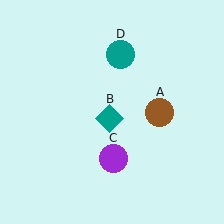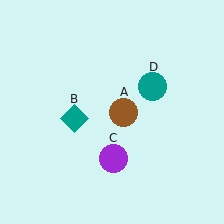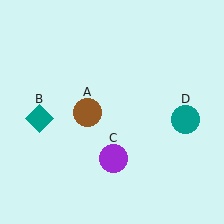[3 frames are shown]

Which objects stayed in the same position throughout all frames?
Purple circle (object C) remained stationary.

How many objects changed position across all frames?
3 objects changed position: brown circle (object A), teal diamond (object B), teal circle (object D).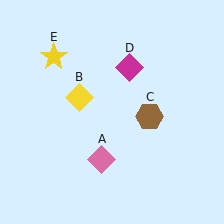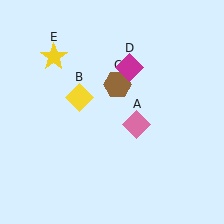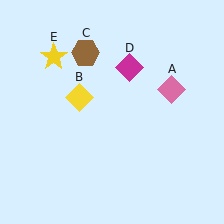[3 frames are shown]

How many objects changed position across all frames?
2 objects changed position: pink diamond (object A), brown hexagon (object C).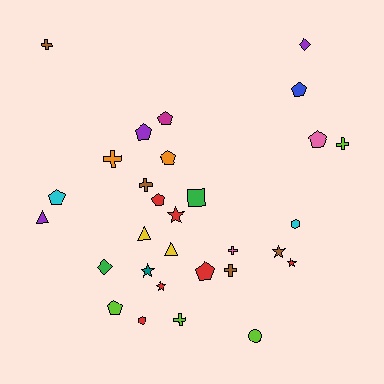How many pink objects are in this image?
There are 2 pink objects.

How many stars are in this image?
There are 5 stars.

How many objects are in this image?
There are 30 objects.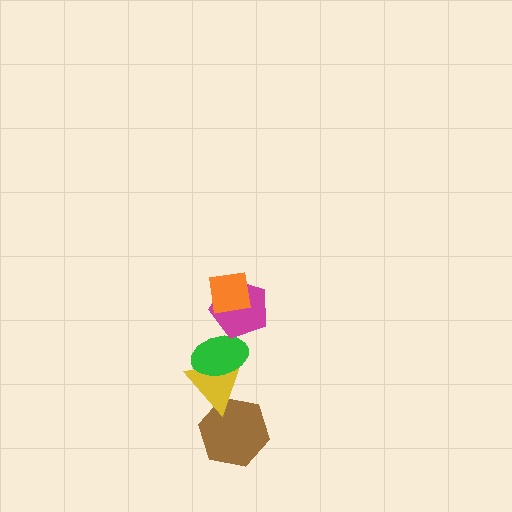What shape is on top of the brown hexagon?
The yellow triangle is on top of the brown hexagon.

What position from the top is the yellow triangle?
The yellow triangle is 4th from the top.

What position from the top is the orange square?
The orange square is 1st from the top.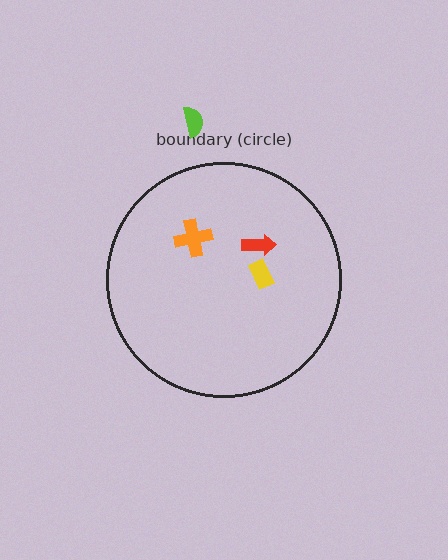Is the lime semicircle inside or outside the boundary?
Outside.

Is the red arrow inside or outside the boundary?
Inside.